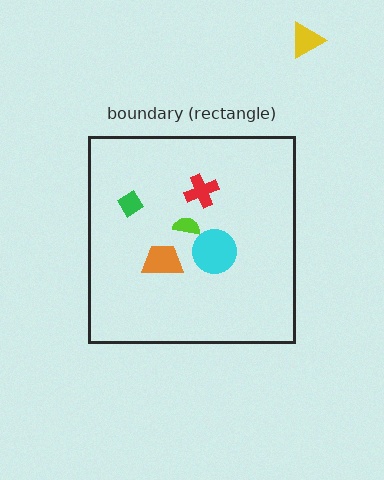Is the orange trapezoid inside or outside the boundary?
Inside.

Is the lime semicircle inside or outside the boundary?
Inside.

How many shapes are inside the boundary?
5 inside, 1 outside.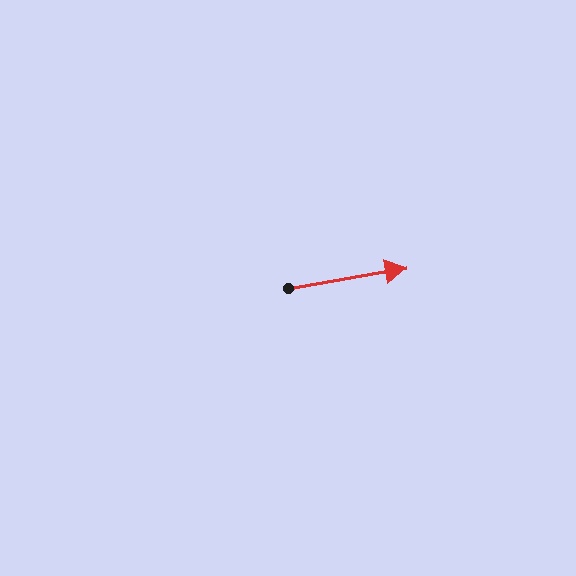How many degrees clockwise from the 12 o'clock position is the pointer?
Approximately 80 degrees.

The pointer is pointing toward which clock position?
Roughly 3 o'clock.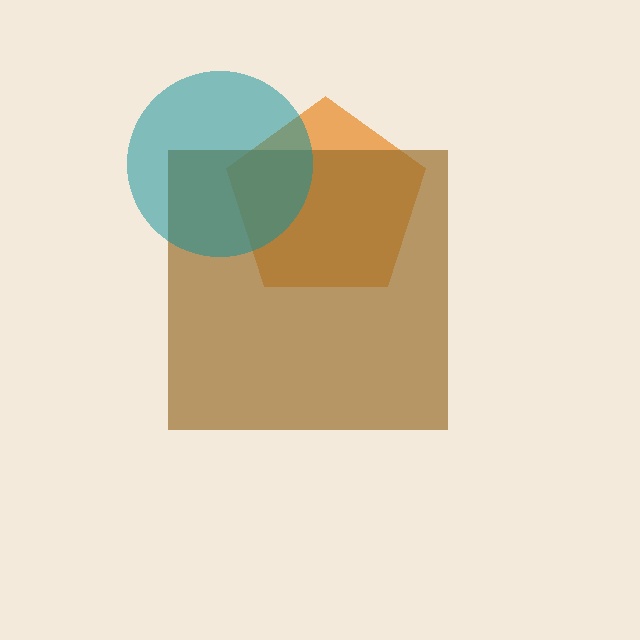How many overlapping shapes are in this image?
There are 3 overlapping shapes in the image.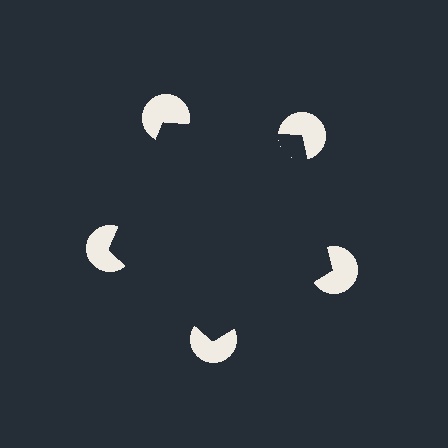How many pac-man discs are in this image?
There are 5 — one at each vertex of the illusory pentagon.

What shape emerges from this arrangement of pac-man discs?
An illusory pentagon — its edges are inferred from the aligned wedge cuts in the pac-man discs, not physically drawn.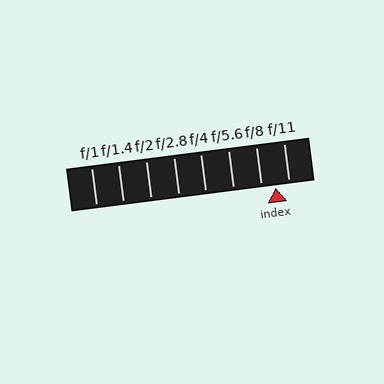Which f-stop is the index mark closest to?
The index mark is closest to f/11.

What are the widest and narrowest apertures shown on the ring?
The widest aperture shown is f/1 and the narrowest is f/11.